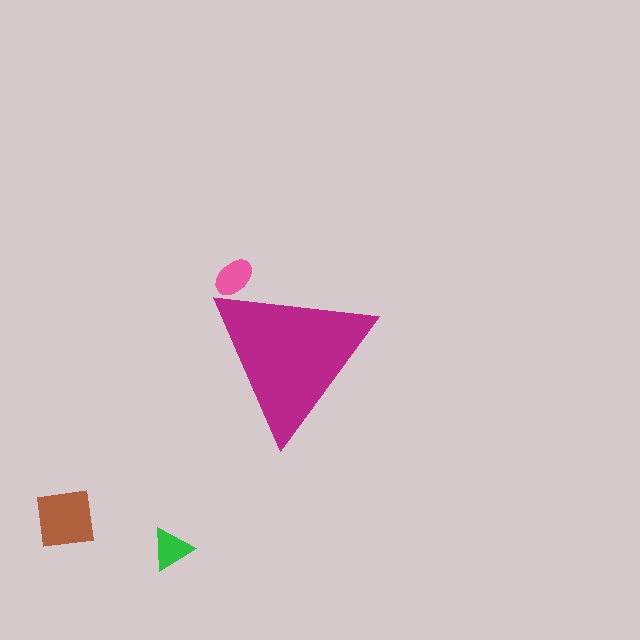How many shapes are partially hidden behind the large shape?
1 shape is partially hidden.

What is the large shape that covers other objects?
A magenta triangle.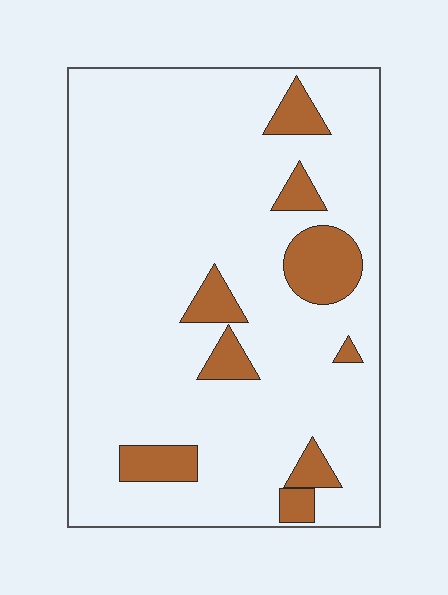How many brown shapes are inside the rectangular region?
9.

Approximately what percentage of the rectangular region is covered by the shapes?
Approximately 15%.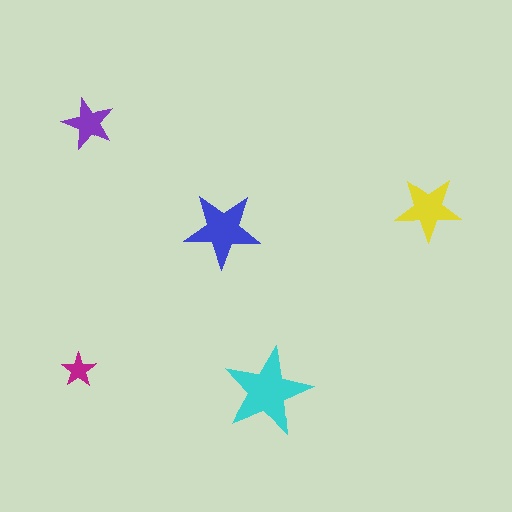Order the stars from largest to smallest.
the cyan one, the blue one, the yellow one, the purple one, the magenta one.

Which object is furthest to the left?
The magenta star is leftmost.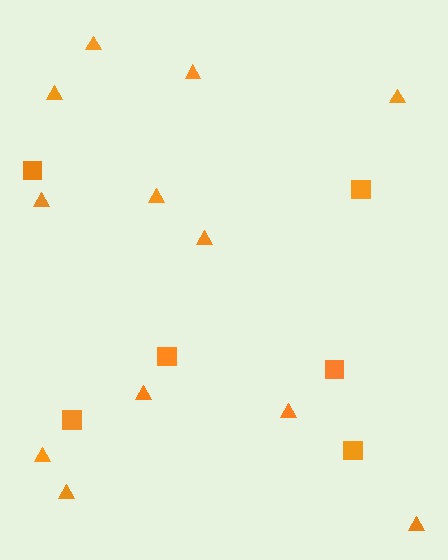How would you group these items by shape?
There are 2 groups: one group of triangles (12) and one group of squares (6).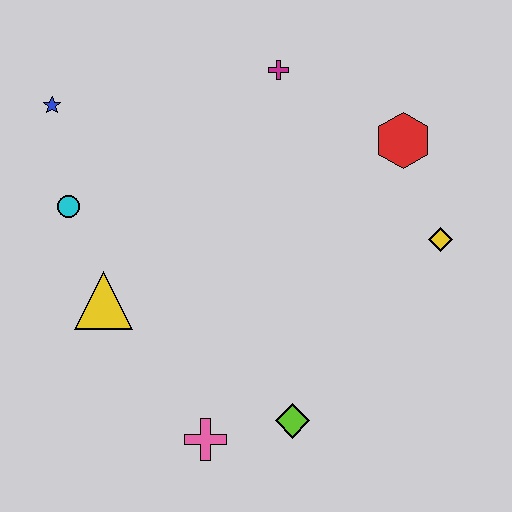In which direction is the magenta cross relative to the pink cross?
The magenta cross is above the pink cross.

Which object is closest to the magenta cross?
The red hexagon is closest to the magenta cross.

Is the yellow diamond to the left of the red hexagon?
No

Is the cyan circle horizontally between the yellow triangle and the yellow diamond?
No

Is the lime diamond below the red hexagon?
Yes